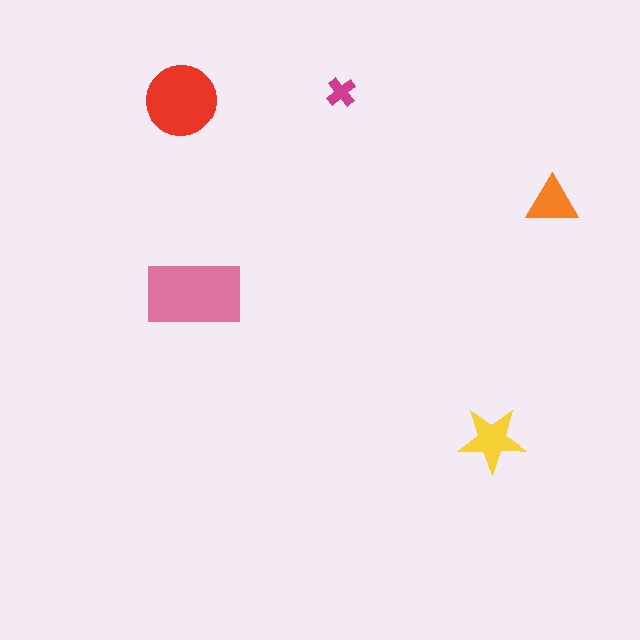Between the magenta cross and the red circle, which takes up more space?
The red circle.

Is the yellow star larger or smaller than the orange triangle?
Larger.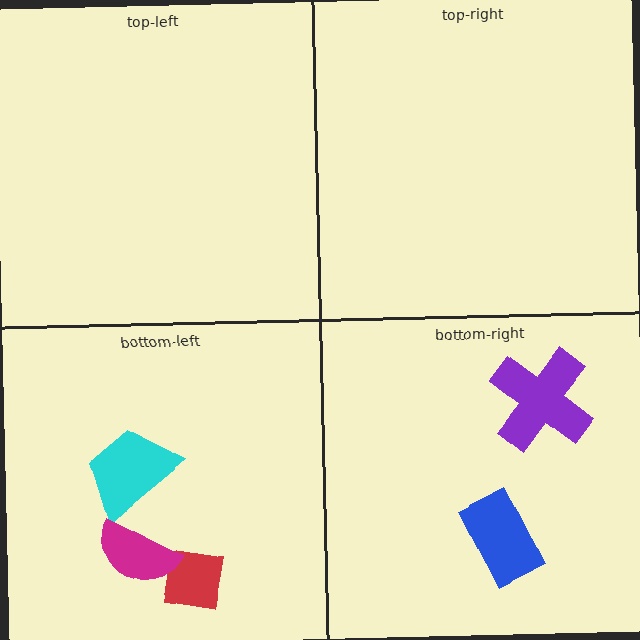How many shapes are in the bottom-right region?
2.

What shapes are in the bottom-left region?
The red square, the cyan trapezoid, the magenta semicircle.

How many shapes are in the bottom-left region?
3.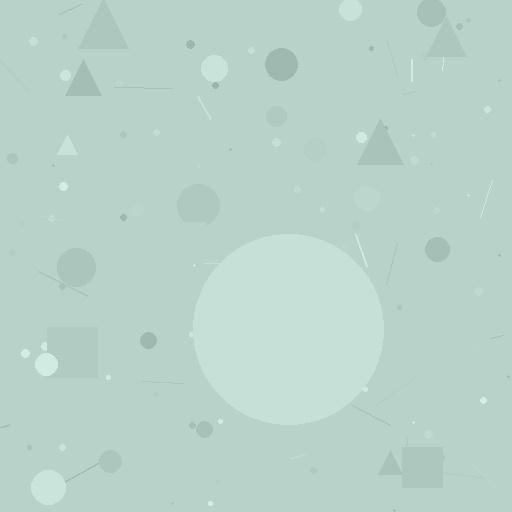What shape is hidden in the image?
A circle is hidden in the image.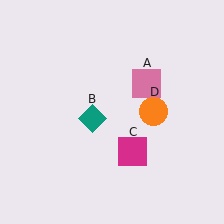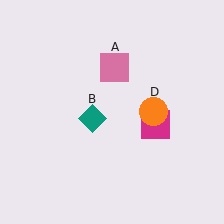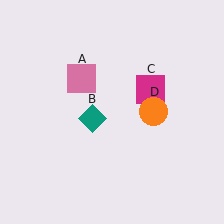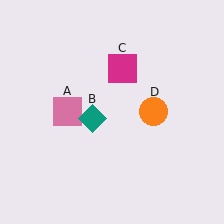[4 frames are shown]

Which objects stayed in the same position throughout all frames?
Teal diamond (object B) and orange circle (object D) remained stationary.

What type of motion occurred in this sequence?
The pink square (object A), magenta square (object C) rotated counterclockwise around the center of the scene.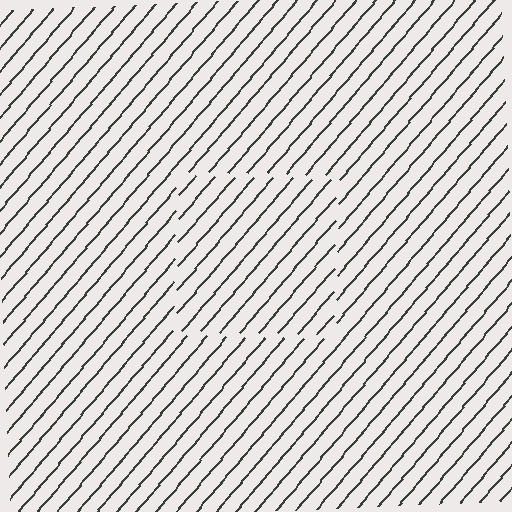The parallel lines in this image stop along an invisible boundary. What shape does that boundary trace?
An illusory square. The interior of the shape contains the same grating, shifted by half a period — the contour is defined by the phase discontinuity where line-ends from the inner and outer gratings abut.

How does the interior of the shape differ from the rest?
The interior of the shape contains the same grating, shifted by half a period — the contour is defined by the phase discontinuity where line-ends from the inner and outer gratings abut.